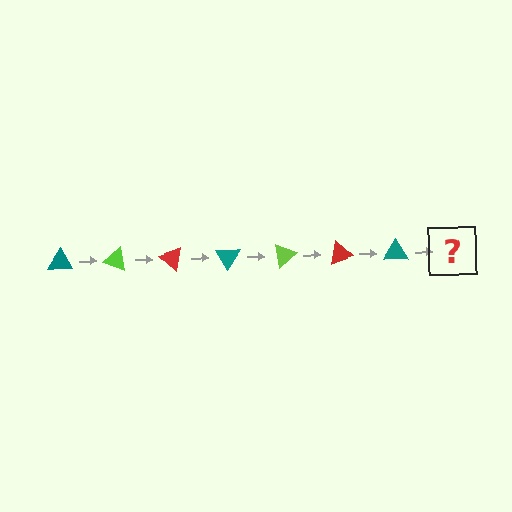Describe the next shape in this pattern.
It should be a lime triangle, rotated 140 degrees from the start.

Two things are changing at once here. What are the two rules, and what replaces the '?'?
The two rules are that it rotates 20 degrees each step and the color cycles through teal, lime, and red. The '?' should be a lime triangle, rotated 140 degrees from the start.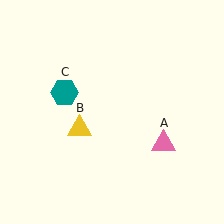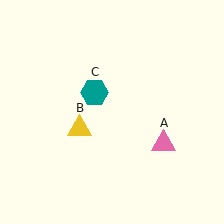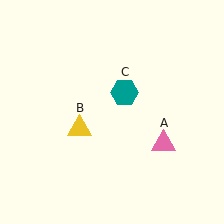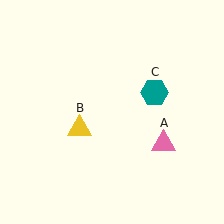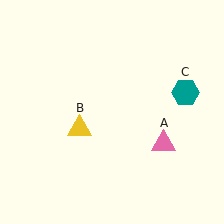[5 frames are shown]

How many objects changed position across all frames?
1 object changed position: teal hexagon (object C).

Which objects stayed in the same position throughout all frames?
Pink triangle (object A) and yellow triangle (object B) remained stationary.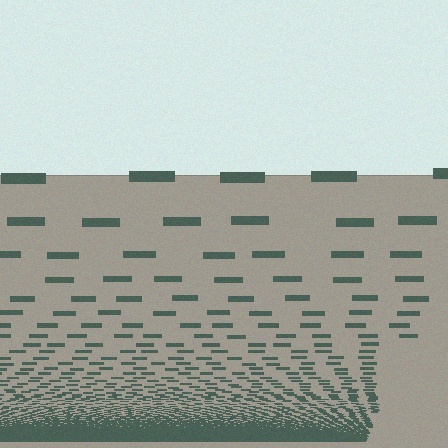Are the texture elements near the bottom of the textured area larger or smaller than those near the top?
Smaller. The gradient is inverted — elements near the bottom are smaller and denser.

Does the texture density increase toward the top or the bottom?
Density increases toward the bottom.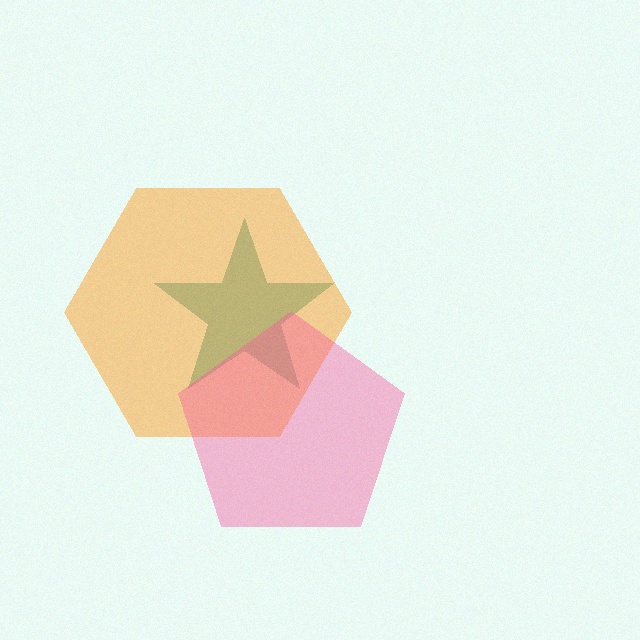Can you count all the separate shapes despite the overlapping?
Yes, there are 3 separate shapes.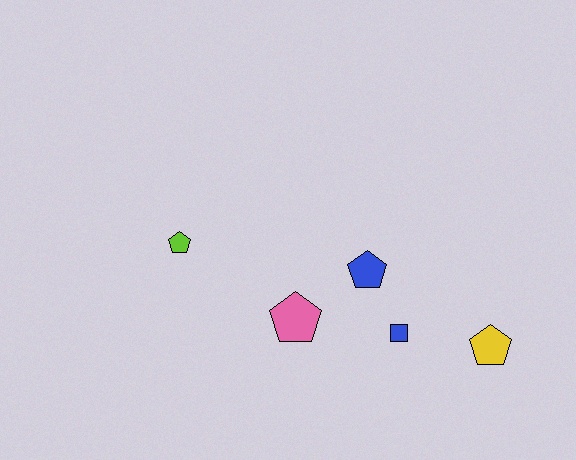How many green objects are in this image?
There are no green objects.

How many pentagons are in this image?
There are 4 pentagons.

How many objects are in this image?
There are 5 objects.